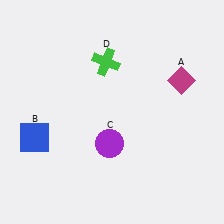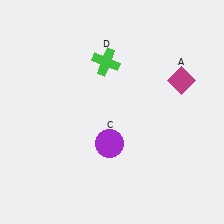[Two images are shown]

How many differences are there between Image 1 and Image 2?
There is 1 difference between the two images.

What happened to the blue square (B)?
The blue square (B) was removed in Image 2. It was in the bottom-left area of Image 1.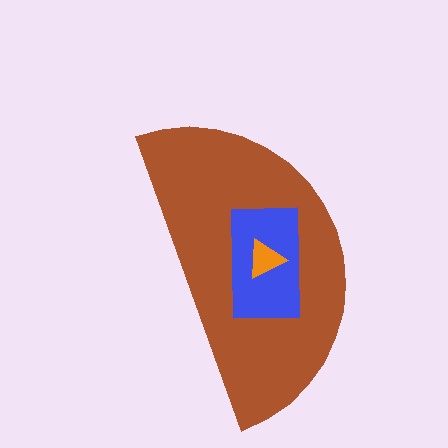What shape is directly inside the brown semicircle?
The blue rectangle.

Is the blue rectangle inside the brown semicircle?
Yes.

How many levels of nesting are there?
3.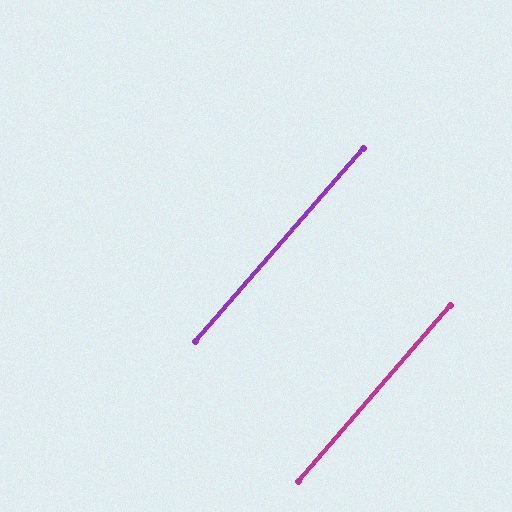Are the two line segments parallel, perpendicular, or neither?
Parallel — their directions differ by only 0.1°.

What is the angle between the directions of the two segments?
Approximately 0 degrees.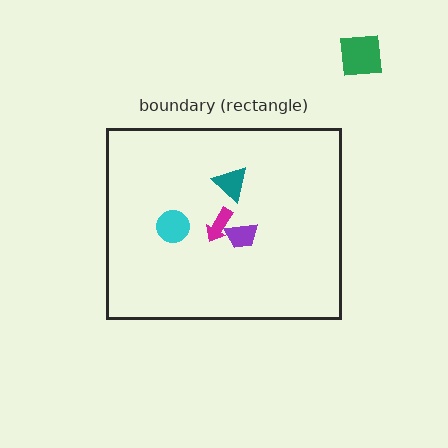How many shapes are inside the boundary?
4 inside, 1 outside.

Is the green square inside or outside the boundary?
Outside.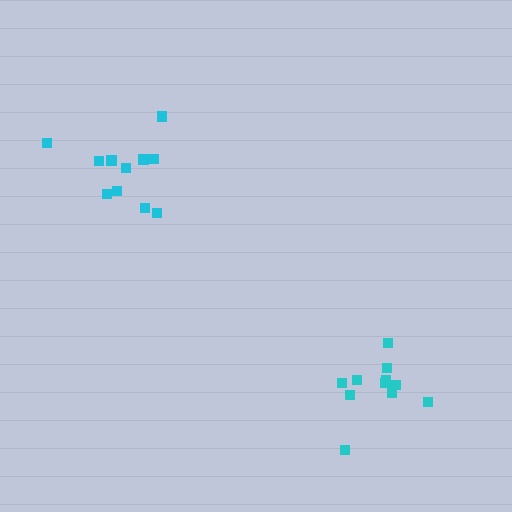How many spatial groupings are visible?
There are 2 spatial groupings.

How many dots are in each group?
Group 1: 11 dots, Group 2: 11 dots (22 total).